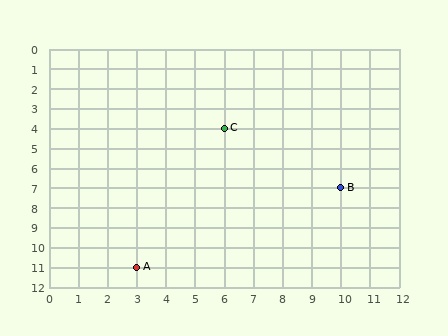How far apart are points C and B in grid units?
Points C and B are 4 columns and 3 rows apart (about 5.0 grid units diagonally).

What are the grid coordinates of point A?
Point A is at grid coordinates (3, 11).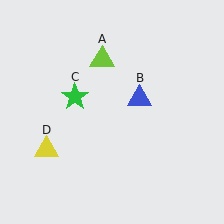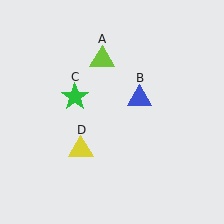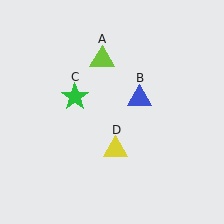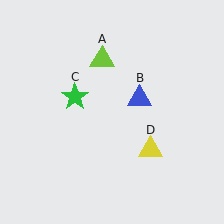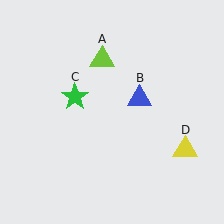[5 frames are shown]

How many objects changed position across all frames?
1 object changed position: yellow triangle (object D).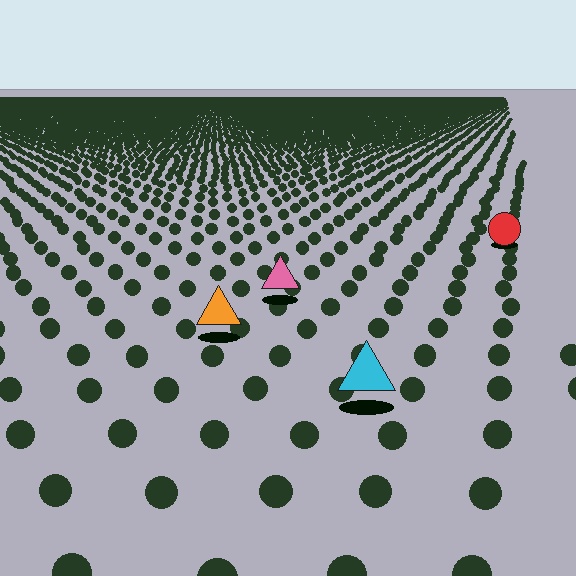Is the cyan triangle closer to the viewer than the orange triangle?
Yes. The cyan triangle is closer — you can tell from the texture gradient: the ground texture is coarser near it.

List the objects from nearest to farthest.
From nearest to farthest: the cyan triangle, the orange triangle, the pink triangle, the red circle.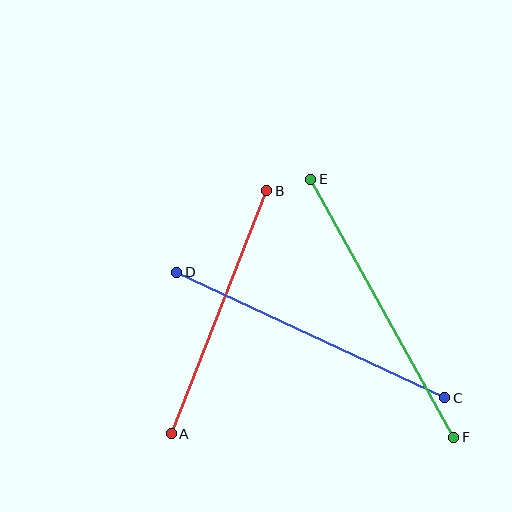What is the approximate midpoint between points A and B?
The midpoint is at approximately (219, 312) pixels.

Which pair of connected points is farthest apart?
Points C and D are farthest apart.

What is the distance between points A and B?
The distance is approximately 261 pixels.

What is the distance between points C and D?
The distance is approximately 296 pixels.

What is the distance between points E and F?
The distance is approximately 295 pixels.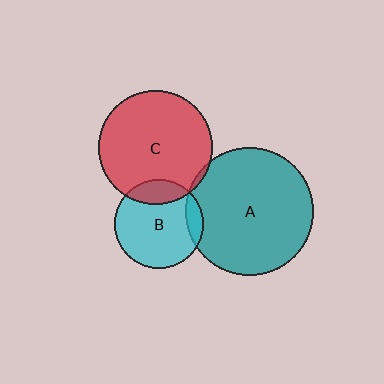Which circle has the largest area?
Circle A (teal).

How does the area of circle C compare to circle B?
Approximately 1.6 times.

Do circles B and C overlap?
Yes.